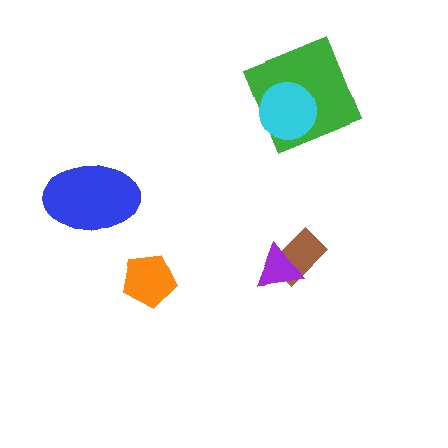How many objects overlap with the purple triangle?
1 object overlaps with the purple triangle.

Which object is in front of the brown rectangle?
The purple triangle is in front of the brown rectangle.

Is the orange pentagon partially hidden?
No, no other shape covers it.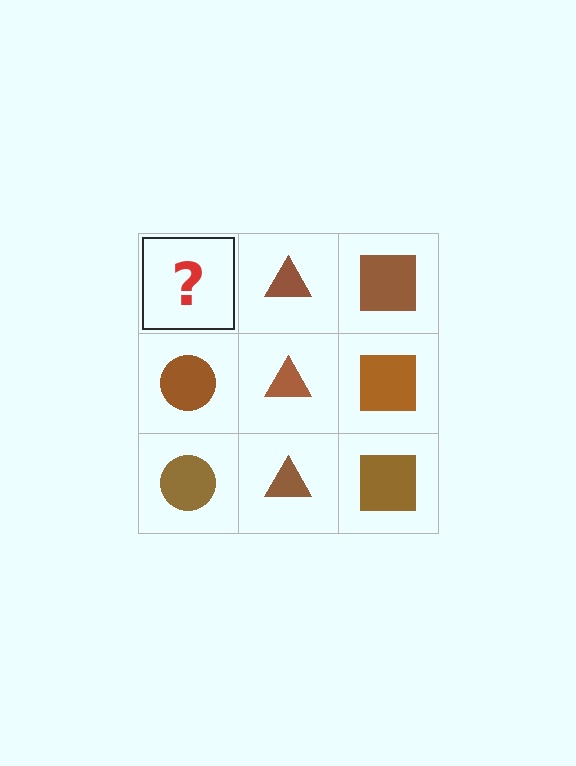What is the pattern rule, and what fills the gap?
The rule is that each column has a consistent shape. The gap should be filled with a brown circle.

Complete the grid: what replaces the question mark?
The question mark should be replaced with a brown circle.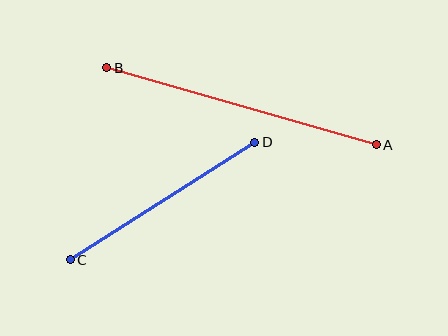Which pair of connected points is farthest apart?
Points A and B are farthest apart.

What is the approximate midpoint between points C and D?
The midpoint is at approximately (163, 201) pixels.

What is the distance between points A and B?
The distance is approximately 281 pixels.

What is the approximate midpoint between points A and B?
The midpoint is at approximately (241, 106) pixels.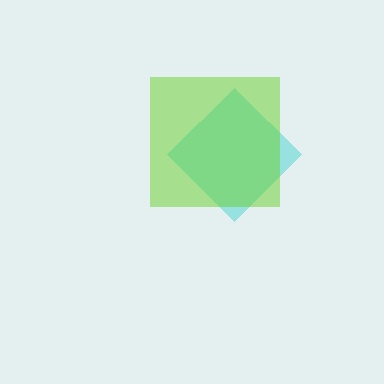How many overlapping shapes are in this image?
There are 2 overlapping shapes in the image.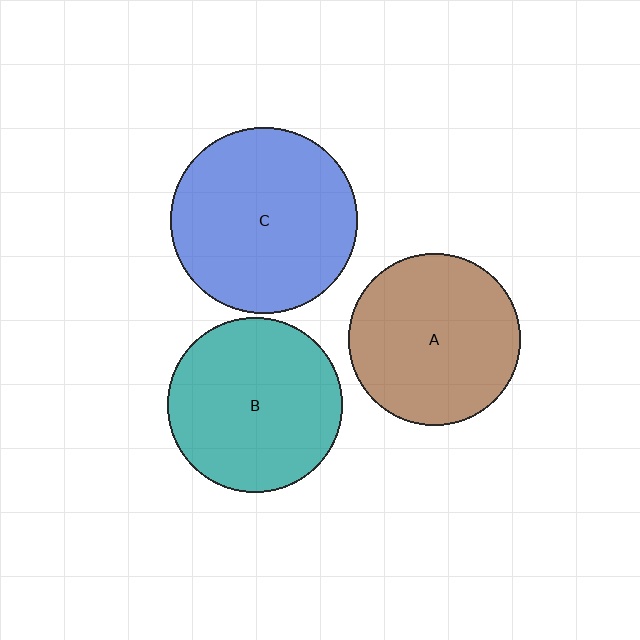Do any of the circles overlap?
No, none of the circles overlap.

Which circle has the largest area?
Circle C (blue).